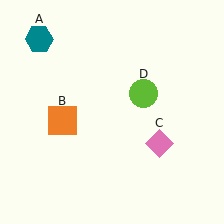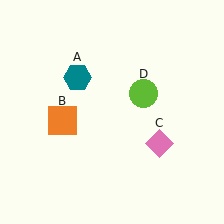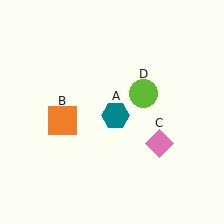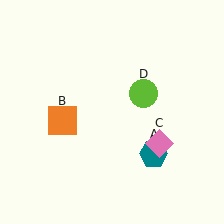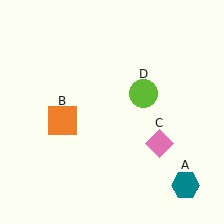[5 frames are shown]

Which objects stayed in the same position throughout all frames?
Orange square (object B) and pink diamond (object C) and lime circle (object D) remained stationary.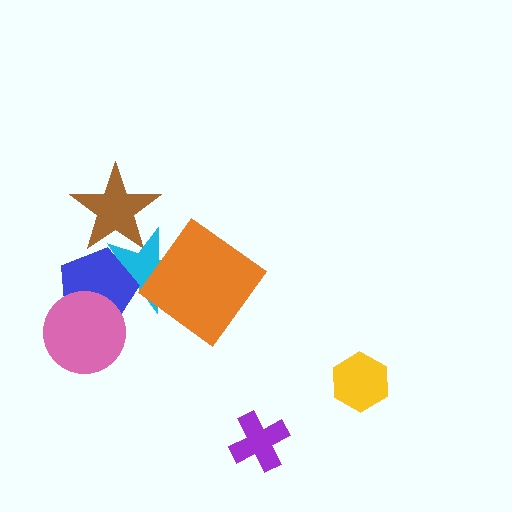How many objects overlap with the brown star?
2 objects overlap with the brown star.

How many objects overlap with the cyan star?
3 objects overlap with the cyan star.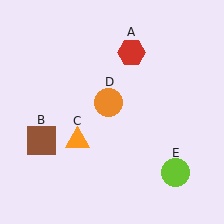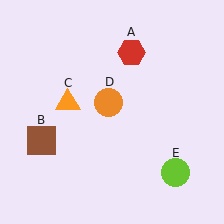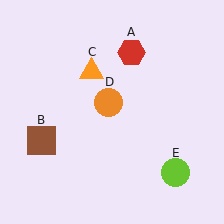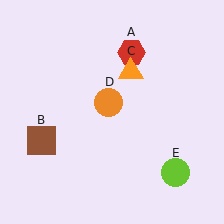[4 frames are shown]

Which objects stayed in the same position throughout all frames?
Red hexagon (object A) and brown square (object B) and orange circle (object D) and lime circle (object E) remained stationary.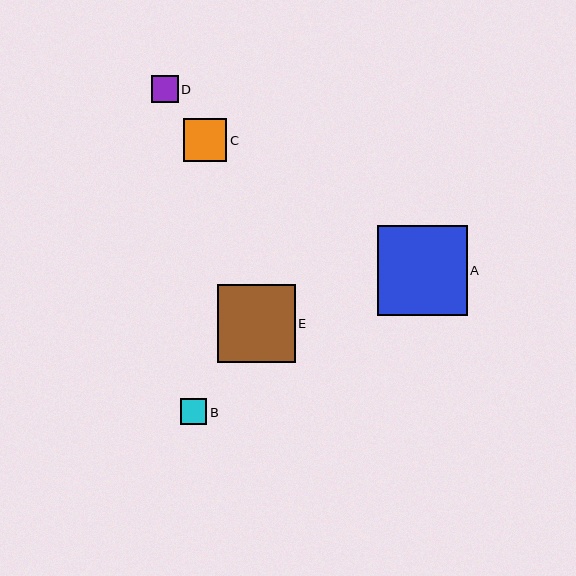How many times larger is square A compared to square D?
Square A is approximately 3.3 times the size of square D.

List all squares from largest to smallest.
From largest to smallest: A, E, C, D, B.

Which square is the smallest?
Square B is the smallest with a size of approximately 26 pixels.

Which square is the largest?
Square A is the largest with a size of approximately 90 pixels.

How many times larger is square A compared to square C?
Square A is approximately 2.1 times the size of square C.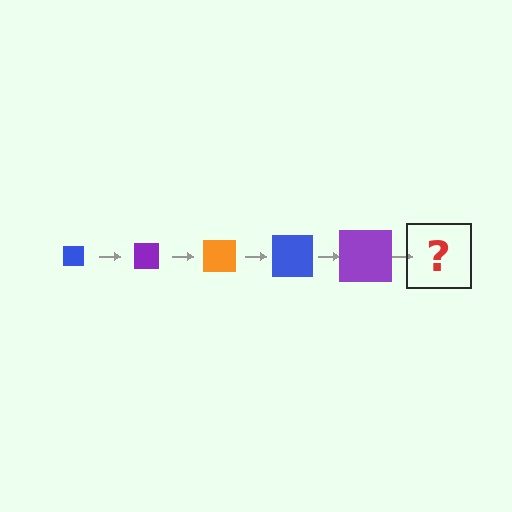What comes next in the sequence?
The next element should be an orange square, larger than the previous one.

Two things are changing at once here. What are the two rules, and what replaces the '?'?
The two rules are that the square grows larger each step and the color cycles through blue, purple, and orange. The '?' should be an orange square, larger than the previous one.